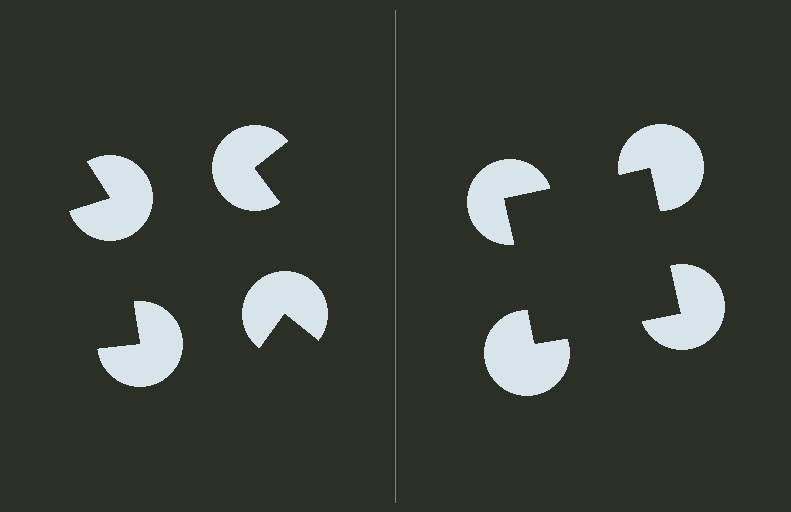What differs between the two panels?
The pac-man discs are positioned identically on both sides; only the wedge orientations differ. On the right they align to a square; on the left they are misaligned.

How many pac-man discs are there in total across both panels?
8 — 4 on each side.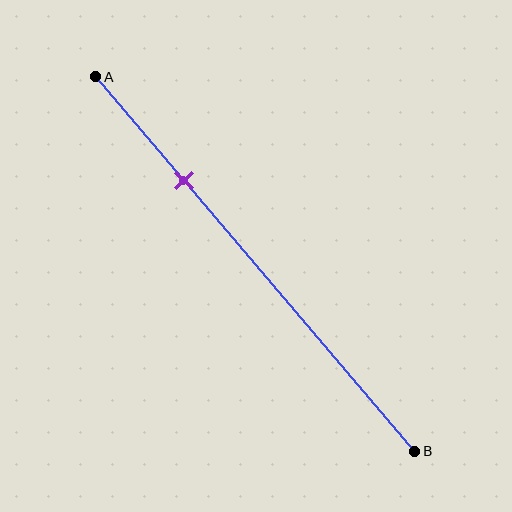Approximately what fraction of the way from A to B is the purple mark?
The purple mark is approximately 30% of the way from A to B.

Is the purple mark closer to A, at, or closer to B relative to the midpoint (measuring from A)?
The purple mark is closer to point A than the midpoint of segment AB.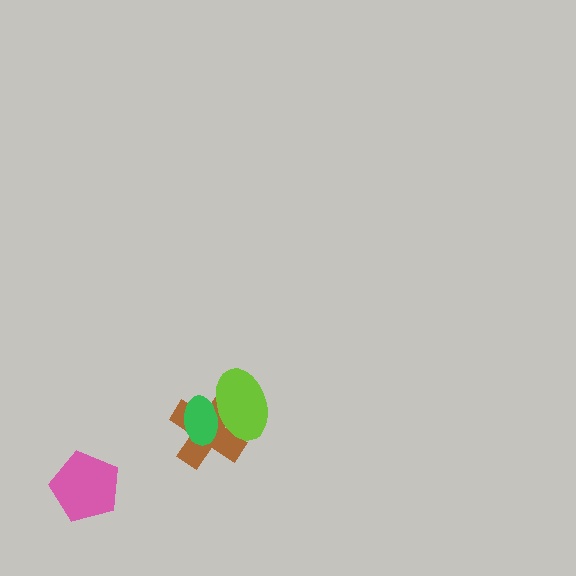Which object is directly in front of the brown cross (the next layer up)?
The lime ellipse is directly in front of the brown cross.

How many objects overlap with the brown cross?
2 objects overlap with the brown cross.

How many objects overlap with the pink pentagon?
0 objects overlap with the pink pentagon.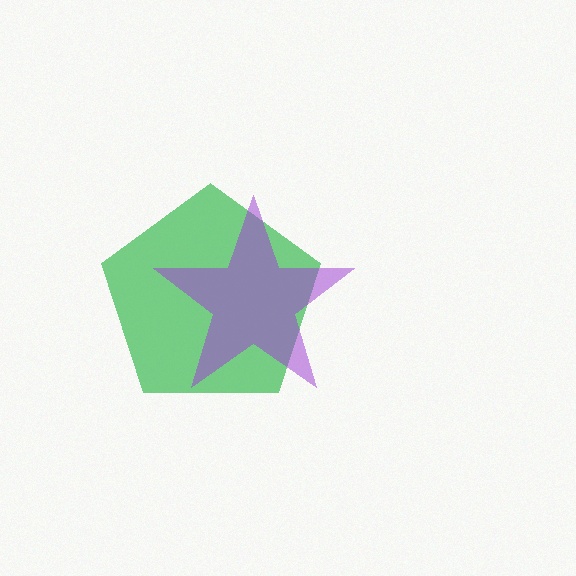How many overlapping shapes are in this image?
There are 2 overlapping shapes in the image.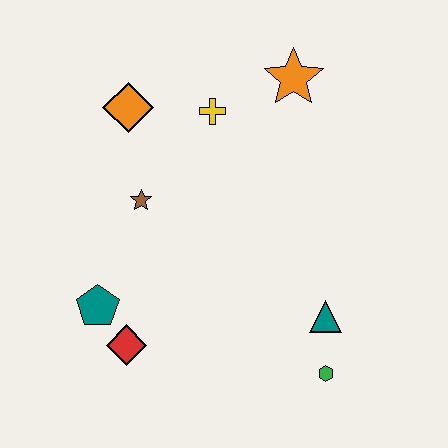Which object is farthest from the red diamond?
The orange star is farthest from the red diamond.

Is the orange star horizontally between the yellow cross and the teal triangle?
Yes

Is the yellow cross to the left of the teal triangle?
Yes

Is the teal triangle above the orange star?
No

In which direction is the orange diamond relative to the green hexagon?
The orange diamond is above the green hexagon.